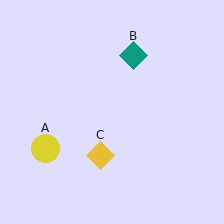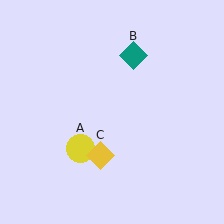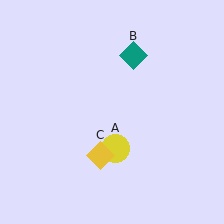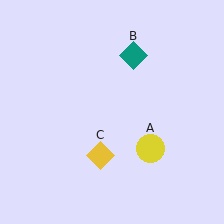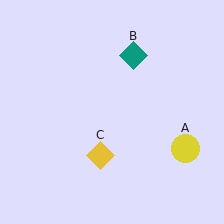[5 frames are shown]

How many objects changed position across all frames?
1 object changed position: yellow circle (object A).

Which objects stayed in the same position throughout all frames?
Teal diamond (object B) and yellow diamond (object C) remained stationary.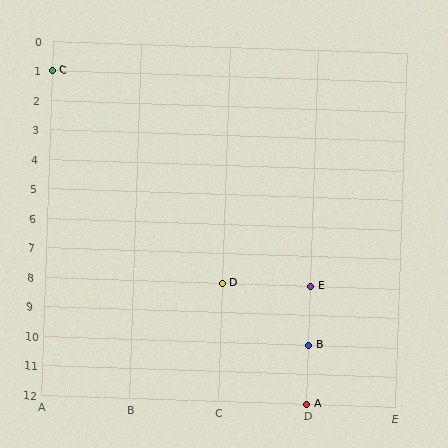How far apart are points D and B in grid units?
Points D and B are 1 column and 2 rows apart (about 2.2 grid units diagonally).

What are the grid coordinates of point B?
Point B is at grid coordinates (D, 10).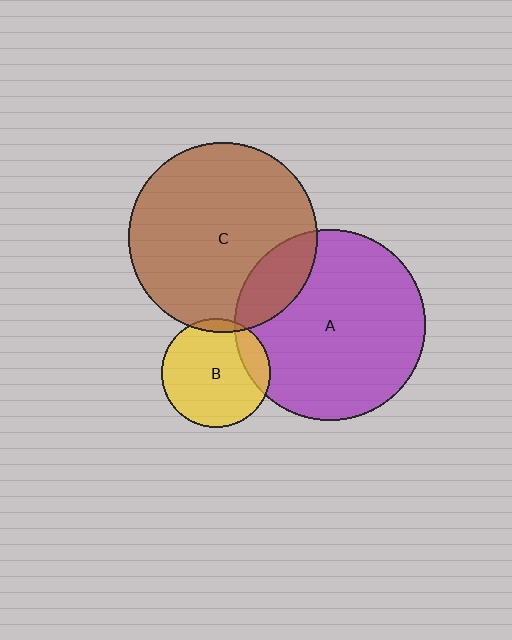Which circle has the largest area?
Circle A (purple).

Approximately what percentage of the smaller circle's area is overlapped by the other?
Approximately 15%.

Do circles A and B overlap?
Yes.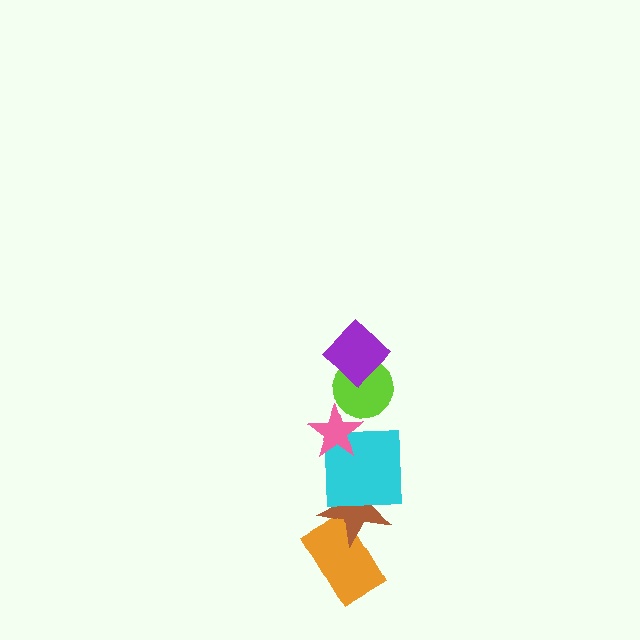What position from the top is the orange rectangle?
The orange rectangle is 6th from the top.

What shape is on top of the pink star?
The lime circle is on top of the pink star.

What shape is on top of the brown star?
The cyan square is on top of the brown star.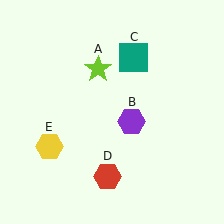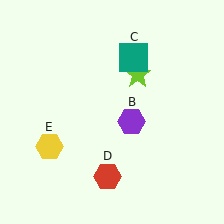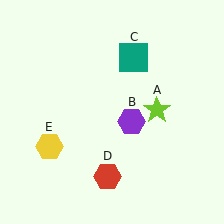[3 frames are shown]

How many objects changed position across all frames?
1 object changed position: lime star (object A).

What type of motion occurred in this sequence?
The lime star (object A) rotated clockwise around the center of the scene.